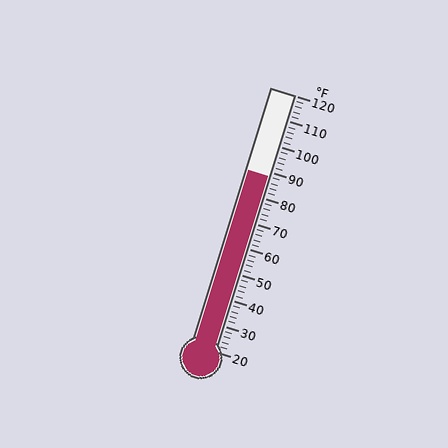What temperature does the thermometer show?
The thermometer shows approximately 88°F.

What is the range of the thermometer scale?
The thermometer scale ranges from 20°F to 120°F.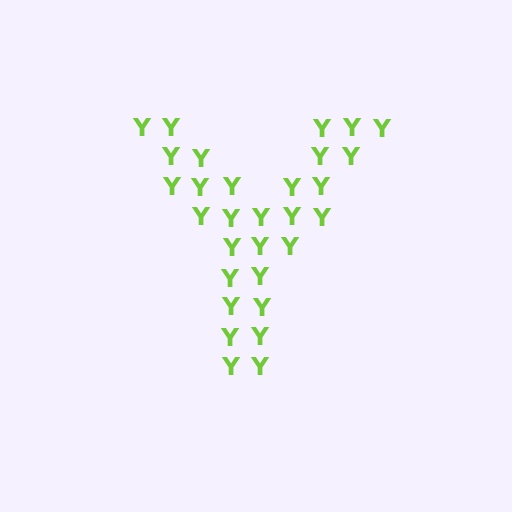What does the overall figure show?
The overall figure shows the letter Y.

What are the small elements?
The small elements are letter Y's.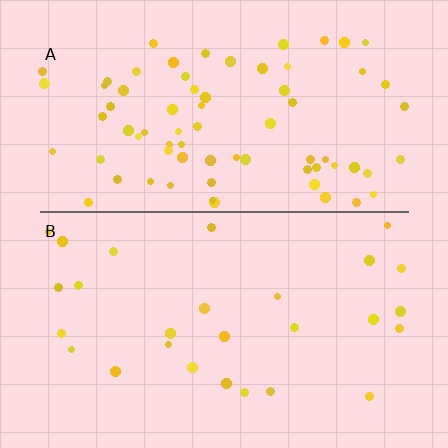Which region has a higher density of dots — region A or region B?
A (the top).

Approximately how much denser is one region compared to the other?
Approximately 2.7× — region A over region B.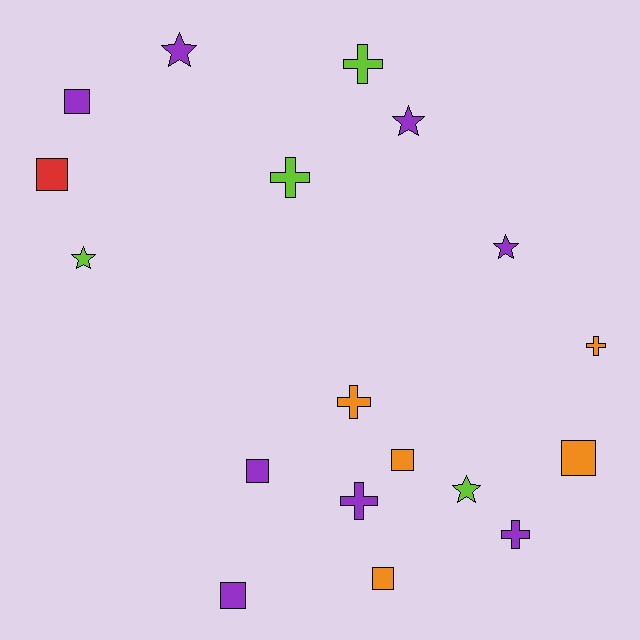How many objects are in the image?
There are 18 objects.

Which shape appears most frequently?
Square, with 7 objects.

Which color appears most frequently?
Purple, with 8 objects.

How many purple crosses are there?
There are 2 purple crosses.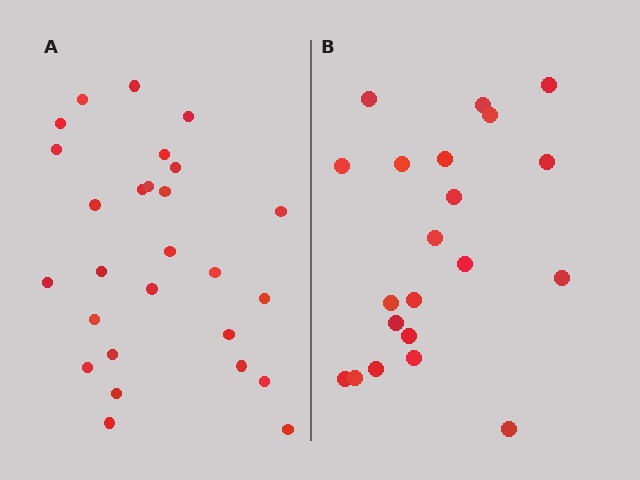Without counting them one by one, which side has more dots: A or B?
Region A (the left region) has more dots.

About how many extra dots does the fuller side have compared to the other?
Region A has about 6 more dots than region B.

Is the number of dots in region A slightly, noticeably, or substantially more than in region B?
Region A has noticeably more, but not dramatically so. The ratio is roughly 1.3 to 1.